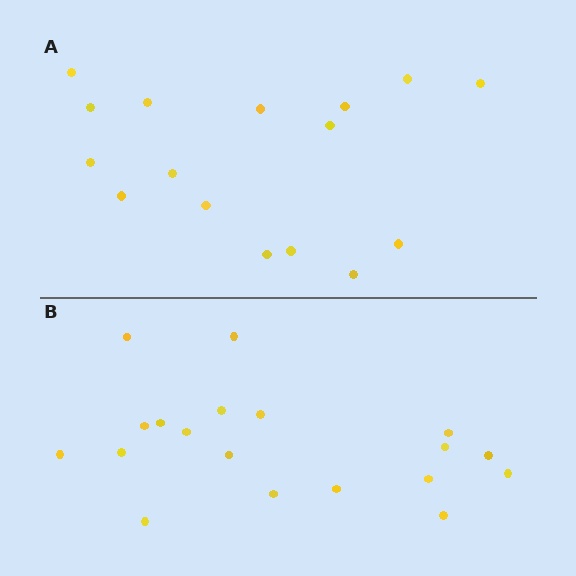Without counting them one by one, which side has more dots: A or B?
Region B (the bottom region) has more dots.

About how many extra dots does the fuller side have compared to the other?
Region B has just a few more — roughly 2 or 3 more dots than region A.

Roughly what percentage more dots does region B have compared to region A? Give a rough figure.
About 20% more.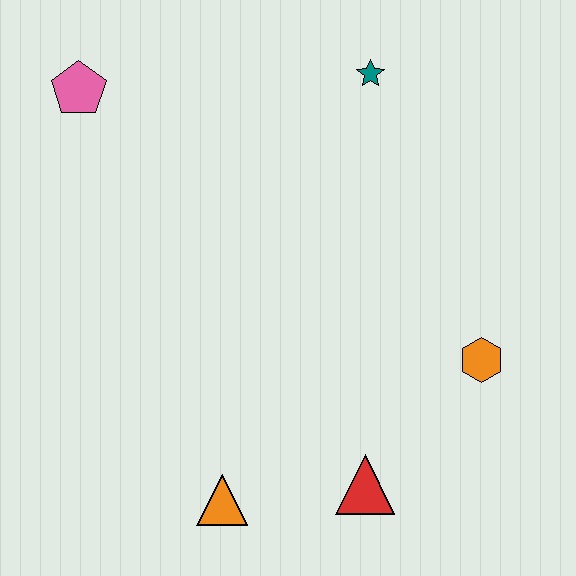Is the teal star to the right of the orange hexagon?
No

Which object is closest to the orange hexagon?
The red triangle is closest to the orange hexagon.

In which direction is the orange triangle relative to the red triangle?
The orange triangle is to the left of the red triangle.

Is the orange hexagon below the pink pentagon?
Yes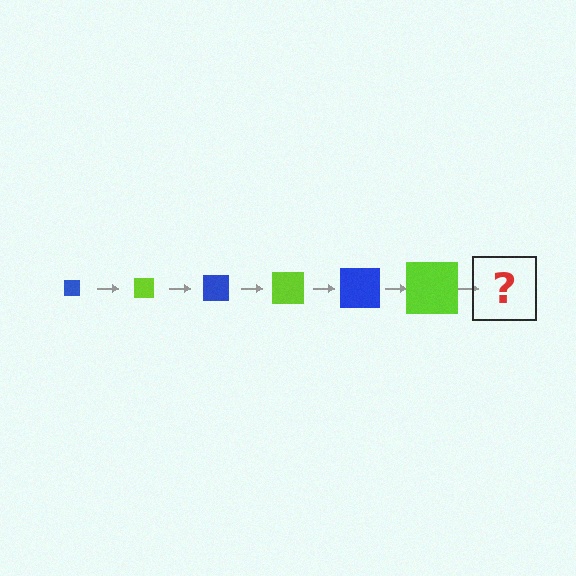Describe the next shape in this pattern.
It should be a blue square, larger than the previous one.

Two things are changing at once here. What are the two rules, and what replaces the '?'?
The two rules are that the square grows larger each step and the color cycles through blue and lime. The '?' should be a blue square, larger than the previous one.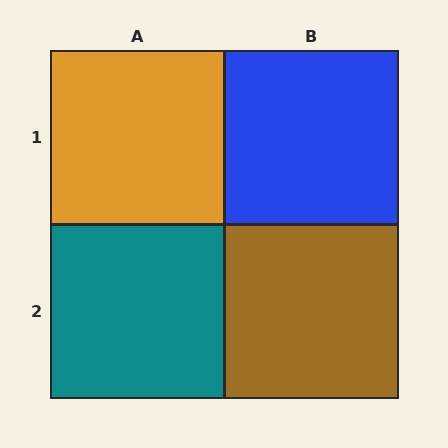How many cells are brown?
1 cell is brown.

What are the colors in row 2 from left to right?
Teal, brown.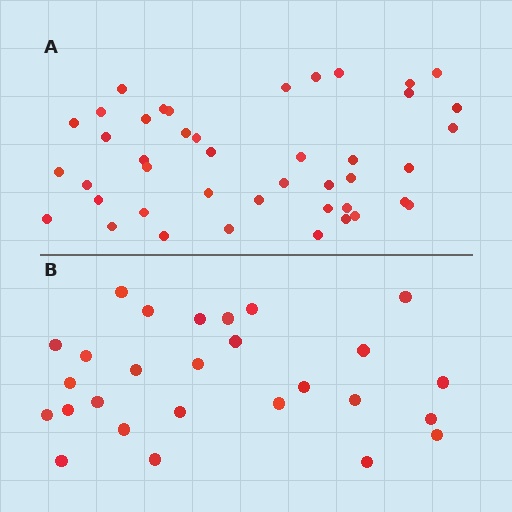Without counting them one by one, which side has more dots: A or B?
Region A (the top region) has more dots.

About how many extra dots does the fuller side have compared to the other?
Region A has approximately 15 more dots than region B.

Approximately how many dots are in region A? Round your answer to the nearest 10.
About 40 dots. (The exact count is 43, which rounds to 40.)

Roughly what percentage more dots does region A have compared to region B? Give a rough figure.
About 60% more.